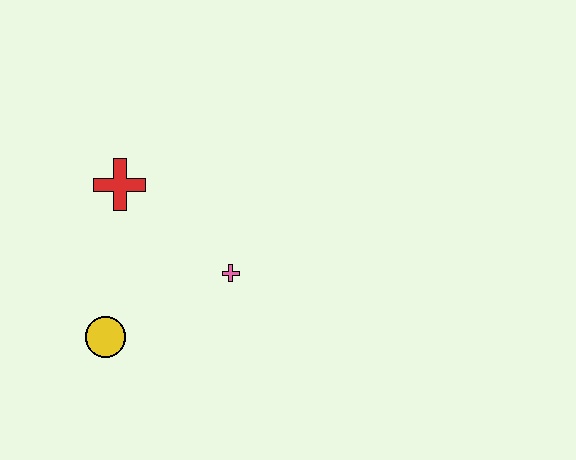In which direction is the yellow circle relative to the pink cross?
The yellow circle is to the left of the pink cross.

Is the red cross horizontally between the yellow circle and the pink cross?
Yes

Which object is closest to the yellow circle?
The pink cross is closest to the yellow circle.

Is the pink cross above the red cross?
No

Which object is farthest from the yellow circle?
The red cross is farthest from the yellow circle.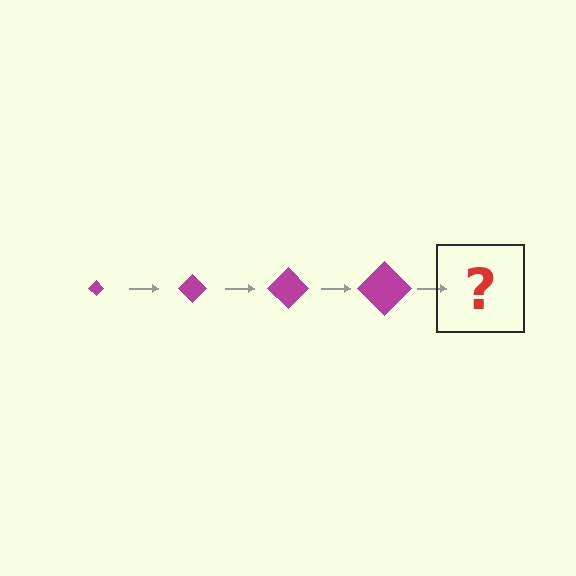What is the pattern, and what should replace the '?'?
The pattern is that the diamond gets progressively larger each step. The '?' should be a magenta diamond, larger than the previous one.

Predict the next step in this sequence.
The next step is a magenta diamond, larger than the previous one.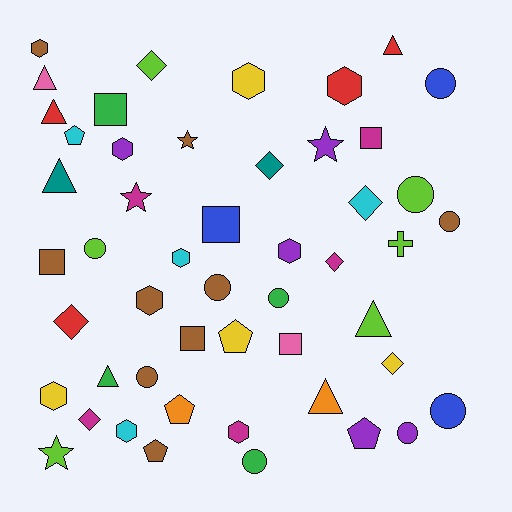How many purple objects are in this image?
There are 5 purple objects.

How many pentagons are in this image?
There are 5 pentagons.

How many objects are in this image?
There are 50 objects.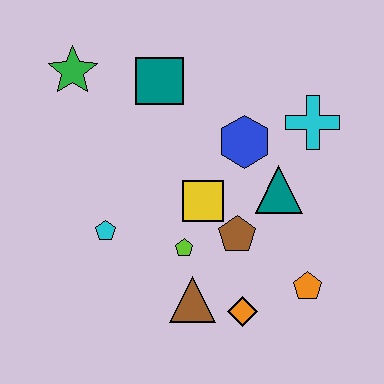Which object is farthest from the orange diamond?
The green star is farthest from the orange diamond.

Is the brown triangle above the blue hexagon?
No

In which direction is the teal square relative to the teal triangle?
The teal square is to the left of the teal triangle.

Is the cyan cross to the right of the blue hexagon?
Yes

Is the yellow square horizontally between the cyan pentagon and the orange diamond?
Yes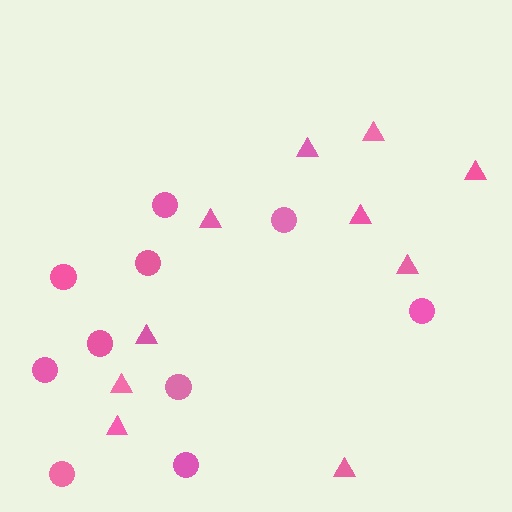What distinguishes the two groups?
There are 2 groups: one group of triangles (10) and one group of circles (10).